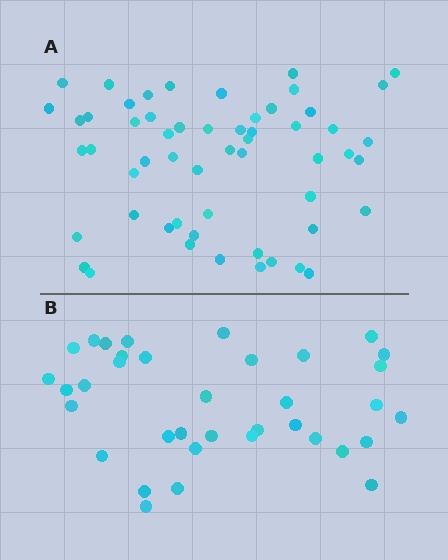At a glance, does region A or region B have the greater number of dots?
Region A (the top region) has more dots.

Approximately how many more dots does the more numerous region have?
Region A has approximately 20 more dots than region B.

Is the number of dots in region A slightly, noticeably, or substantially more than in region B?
Region A has substantially more. The ratio is roughly 1.6 to 1.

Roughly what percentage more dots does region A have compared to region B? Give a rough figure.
About 55% more.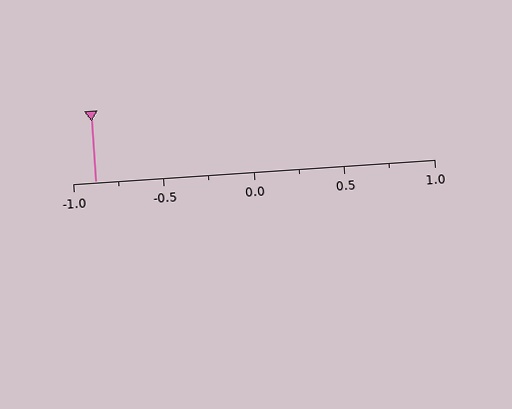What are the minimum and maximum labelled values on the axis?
The axis runs from -1.0 to 1.0.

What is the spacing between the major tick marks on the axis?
The major ticks are spaced 0.5 apart.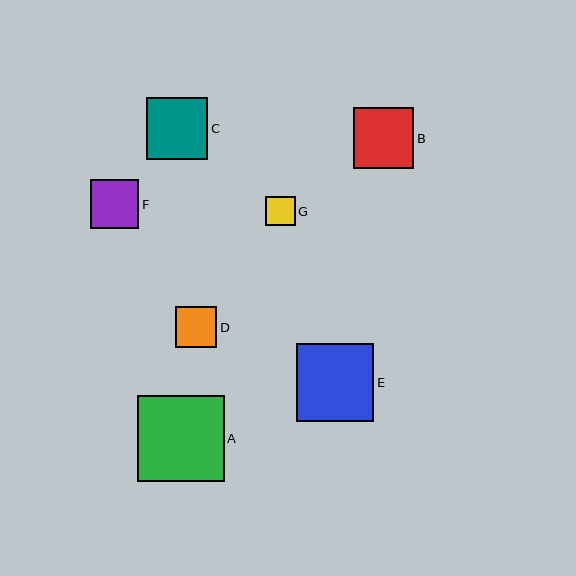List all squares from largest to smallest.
From largest to smallest: A, E, C, B, F, D, G.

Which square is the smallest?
Square G is the smallest with a size of approximately 30 pixels.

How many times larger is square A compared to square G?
Square A is approximately 2.9 times the size of square G.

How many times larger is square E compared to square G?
Square E is approximately 2.6 times the size of square G.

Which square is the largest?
Square A is the largest with a size of approximately 87 pixels.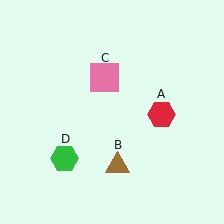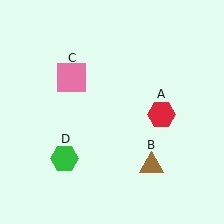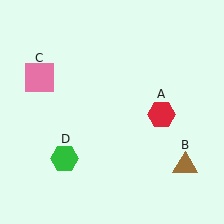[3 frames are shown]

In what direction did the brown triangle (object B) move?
The brown triangle (object B) moved right.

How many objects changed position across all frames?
2 objects changed position: brown triangle (object B), pink square (object C).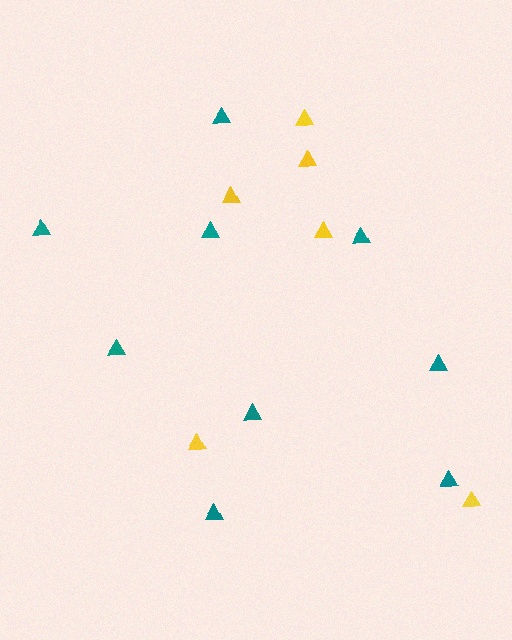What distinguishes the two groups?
There are 2 groups: one group of yellow triangles (6) and one group of teal triangles (9).